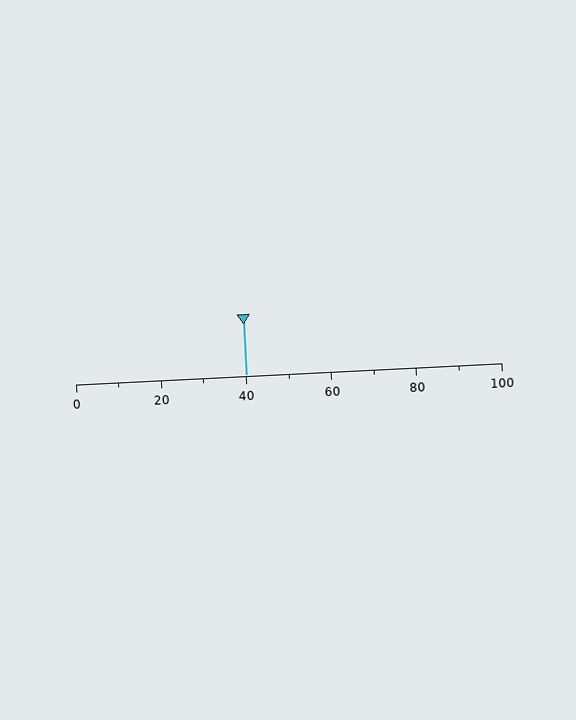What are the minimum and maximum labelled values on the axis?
The axis runs from 0 to 100.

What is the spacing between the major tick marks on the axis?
The major ticks are spaced 20 apart.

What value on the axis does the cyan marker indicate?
The marker indicates approximately 40.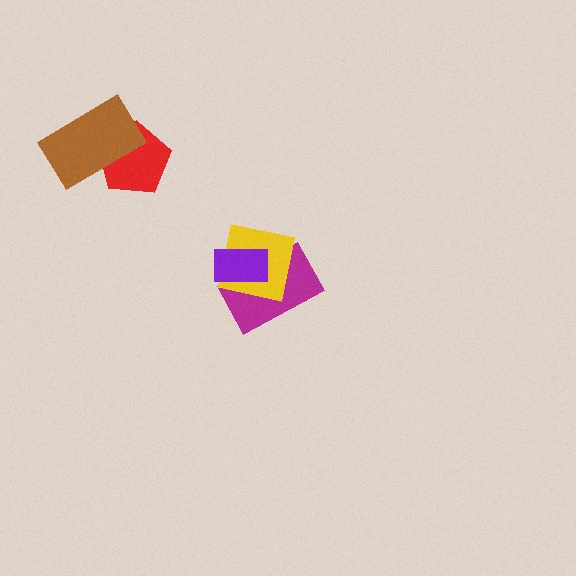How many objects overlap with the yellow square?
2 objects overlap with the yellow square.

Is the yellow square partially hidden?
Yes, it is partially covered by another shape.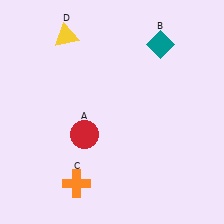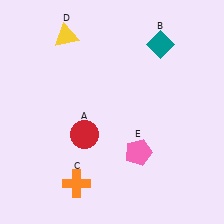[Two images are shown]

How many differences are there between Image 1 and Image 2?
There is 1 difference between the two images.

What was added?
A pink pentagon (E) was added in Image 2.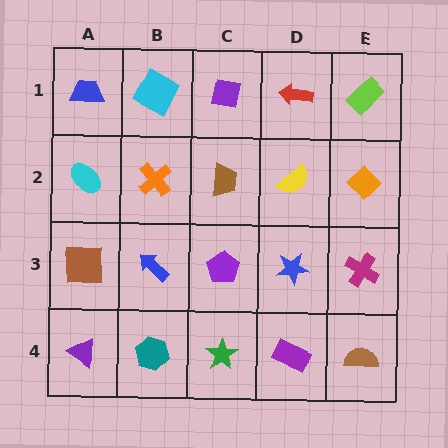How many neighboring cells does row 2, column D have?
4.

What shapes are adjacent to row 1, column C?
A brown trapezoid (row 2, column C), a cyan square (row 1, column B), a red arrow (row 1, column D).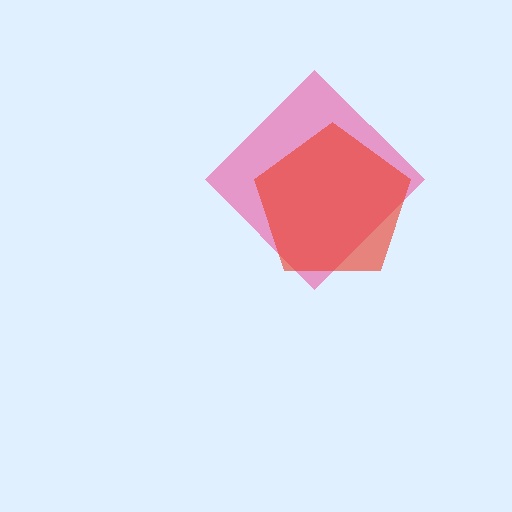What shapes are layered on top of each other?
The layered shapes are: a pink diamond, a red pentagon.